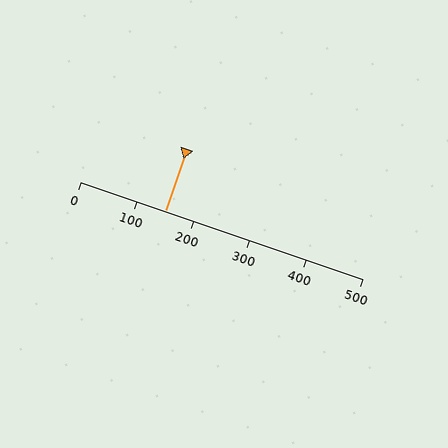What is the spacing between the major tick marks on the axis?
The major ticks are spaced 100 apart.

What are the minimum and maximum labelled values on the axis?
The axis runs from 0 to 500.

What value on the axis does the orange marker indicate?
The marker indicates approximately 150.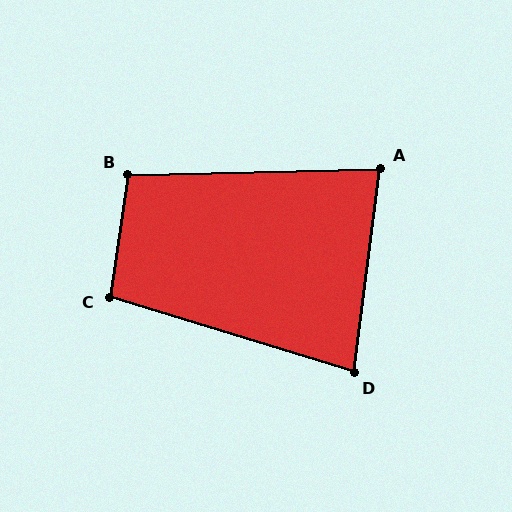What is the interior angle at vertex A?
Approximately 81 degrees (acute).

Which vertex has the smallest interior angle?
D, at approximately 80 degrees.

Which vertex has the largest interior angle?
B, at approximately 100 degrees.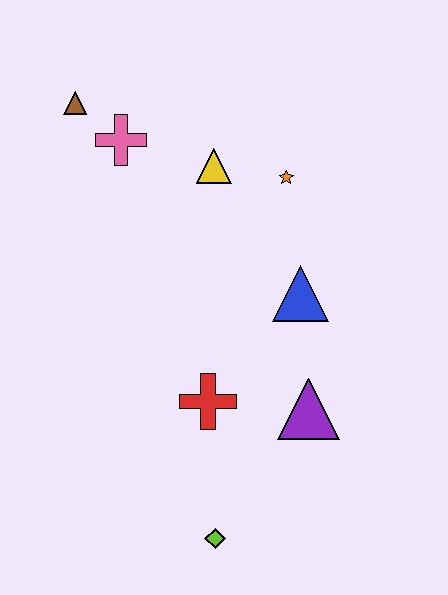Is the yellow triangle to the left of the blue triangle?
Yes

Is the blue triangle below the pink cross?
Yes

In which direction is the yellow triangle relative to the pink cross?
The yellow triangle is to the right of the pink cross.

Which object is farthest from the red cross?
The brown triangle is farthest from the red cross.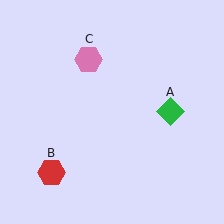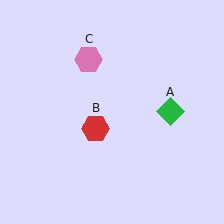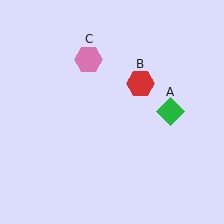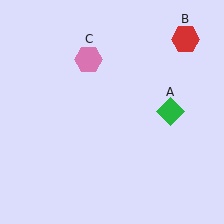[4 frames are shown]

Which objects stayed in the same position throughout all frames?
Green diamond (object A) and pink hexagon (object C) remained stationary.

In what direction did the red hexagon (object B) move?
The red hexagon (object B) moved up and to the right.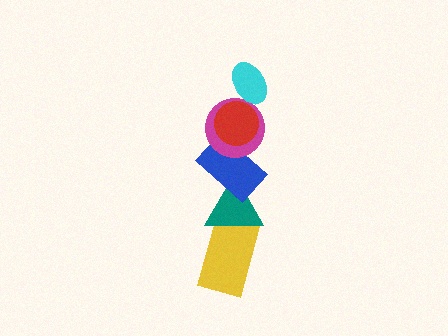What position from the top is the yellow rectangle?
The yellow rectangle is 6th from the top.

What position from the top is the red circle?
The red circle is 2nd from the top.